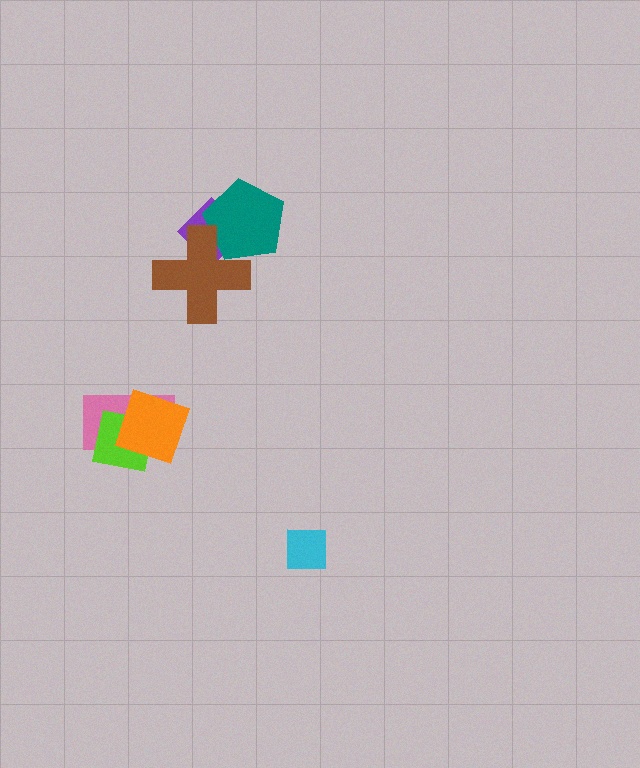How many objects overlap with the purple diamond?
2 objects overlap with the purple diamond.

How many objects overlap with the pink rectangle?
2 objects overlap with the pink rectangle.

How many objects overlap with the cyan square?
0 objects overlap with the cyan square.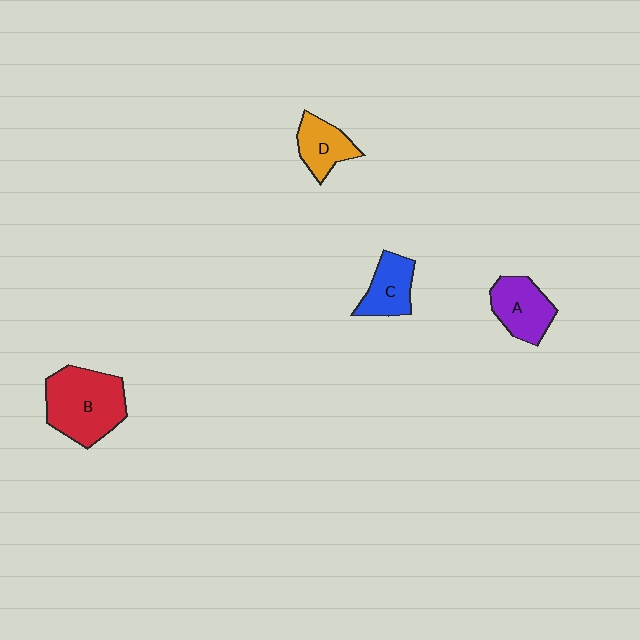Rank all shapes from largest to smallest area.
From largest to smallest: B (red), A (purple), C (blue), D (orange).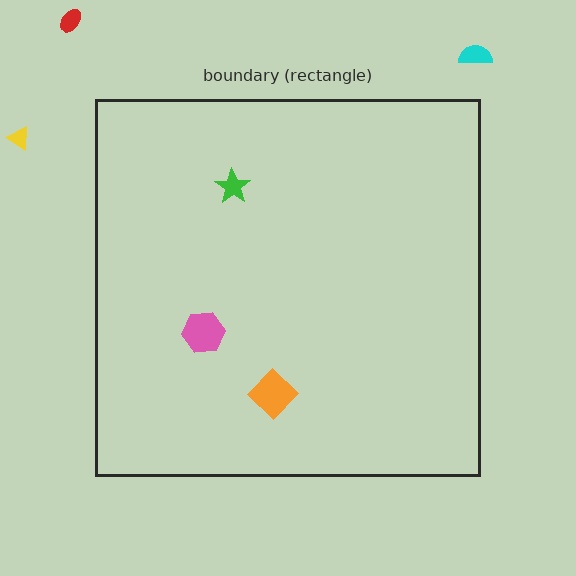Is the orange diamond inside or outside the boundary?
Inside.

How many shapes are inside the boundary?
3 inside, 3 outside.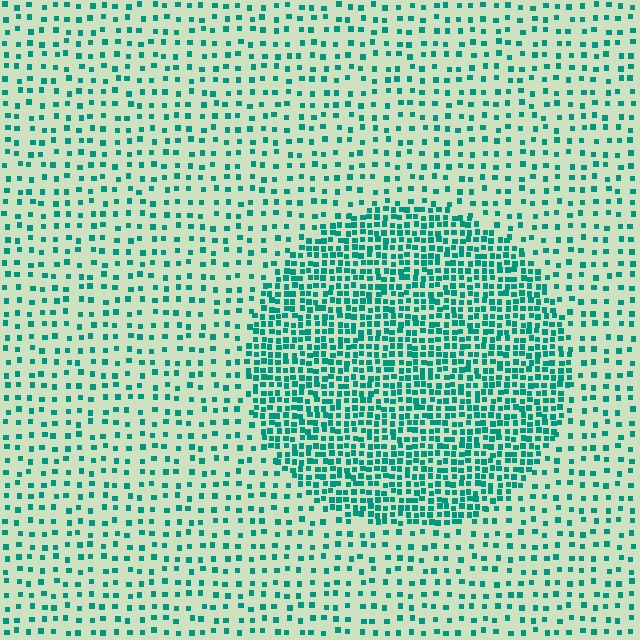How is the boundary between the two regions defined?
The boundary is defined by a change in element density (approximately 2.6x ratio). All elements are the same color, size, and shape.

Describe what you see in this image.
The image contains small teal elements arranged at two different densities. A circle-shaped region is visible where the elements are more densely packed than the surrounding area.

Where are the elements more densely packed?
The elements are more densely packed inside the circle boundary.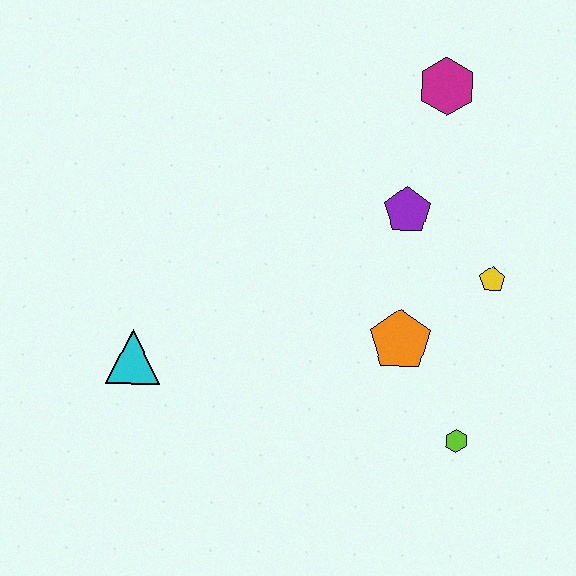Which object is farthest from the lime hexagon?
The magenta hexagon is farthest from the lime hexagon.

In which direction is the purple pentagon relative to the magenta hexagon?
The purple pentagon is below the magenta hexagon.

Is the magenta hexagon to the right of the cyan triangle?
Yes